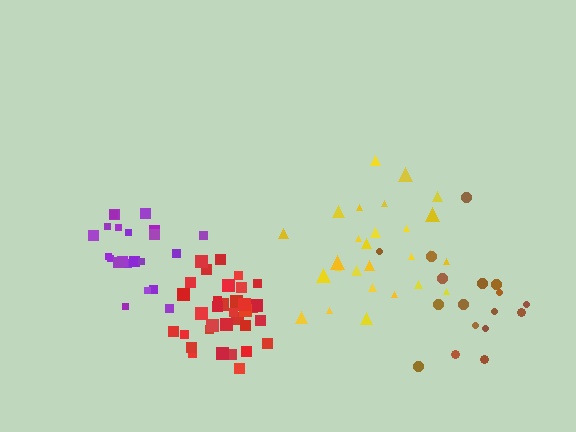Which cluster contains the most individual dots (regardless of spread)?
Red (35).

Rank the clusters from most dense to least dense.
red, purple, yellow, brown.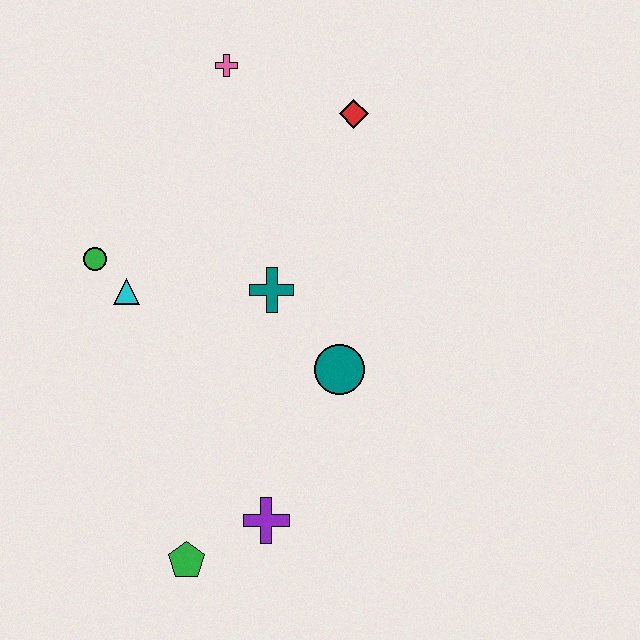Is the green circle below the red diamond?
Yes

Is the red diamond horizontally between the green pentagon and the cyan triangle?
No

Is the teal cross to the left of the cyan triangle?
No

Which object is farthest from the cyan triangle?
The red diamond is farthest from the cyan triangle.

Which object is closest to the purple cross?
The green pentagon is closest to the purple cross.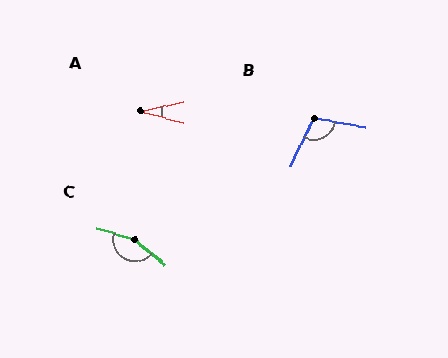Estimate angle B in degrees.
Approximately 106 degrees.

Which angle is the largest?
C, at approximately 158 degrees.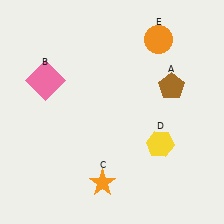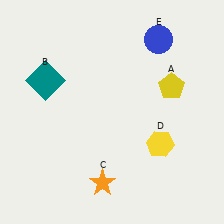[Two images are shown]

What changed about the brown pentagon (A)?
In Image 1, A is brown. In Image 2, it changed to yellow.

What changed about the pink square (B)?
In Image 1, B is pink. In Image 2, it changed to teal.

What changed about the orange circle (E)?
In Image 1, E is orange. In Image 2, it changed to blue.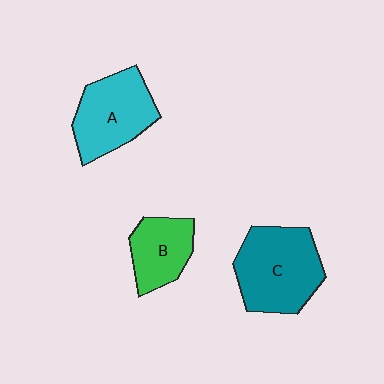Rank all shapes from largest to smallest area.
From largest to smallest: C (teal), A (cyan), B (green).